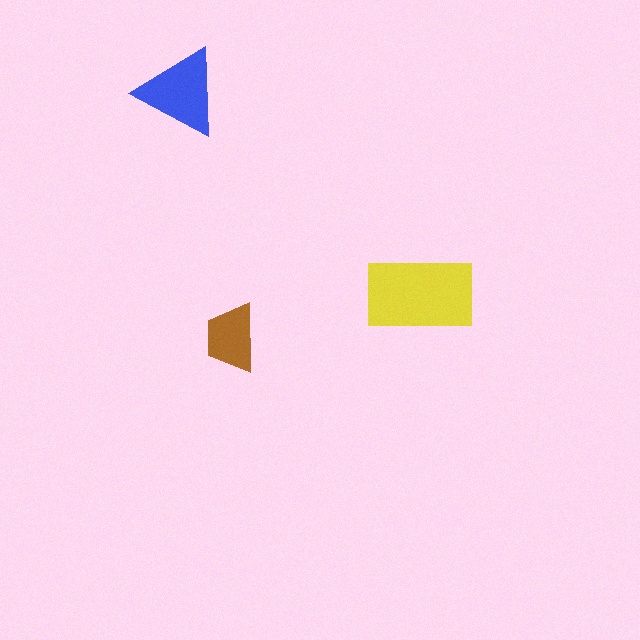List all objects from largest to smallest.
The yellow rectangle, the blue triangle, the brown trapezoid.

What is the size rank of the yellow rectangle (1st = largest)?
1st.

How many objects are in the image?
There are 3 objects in the image.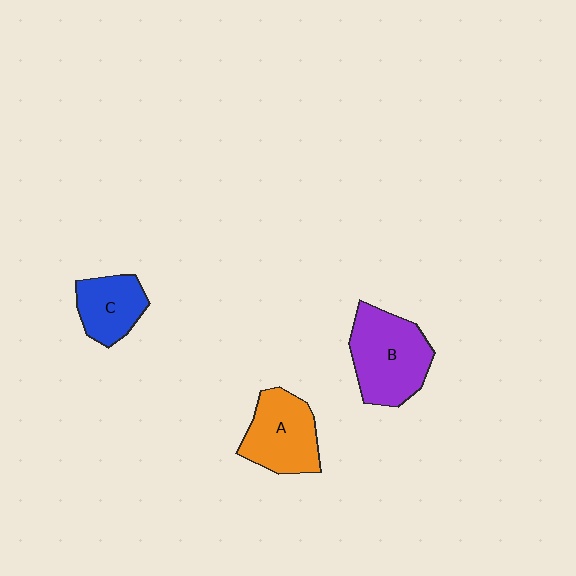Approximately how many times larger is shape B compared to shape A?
Approximately 1.2 times.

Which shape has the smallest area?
Shape C (blue).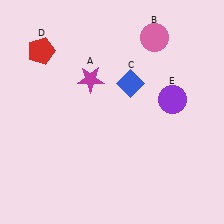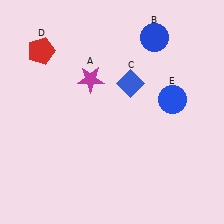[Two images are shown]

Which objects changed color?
B changed from pink to blue. E changed from purple to blue.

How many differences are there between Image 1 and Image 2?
There are 2 differences between the two images.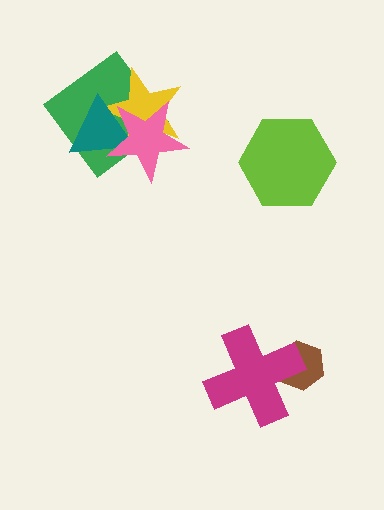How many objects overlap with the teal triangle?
3 objects overlap with the teal triangle.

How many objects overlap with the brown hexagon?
1 object overlaps with the brown hexagon.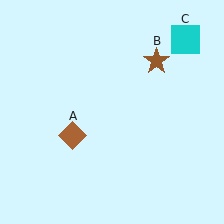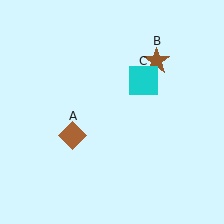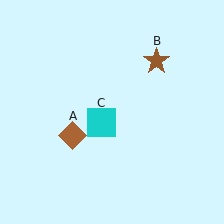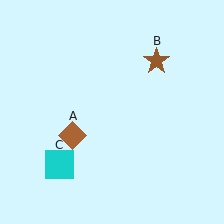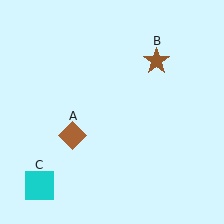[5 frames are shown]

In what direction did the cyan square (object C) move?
The cyan square (object C) moved down and to the left.